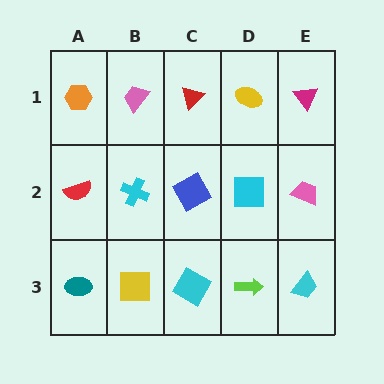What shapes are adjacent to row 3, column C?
A blue square (row 2, column C), a yellow square (row 3, column B), a lime arrow (row 3, column D).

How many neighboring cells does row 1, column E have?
2.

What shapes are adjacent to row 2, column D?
A yellow ellipse (row 1, column D), a lime arrow (row 3, column D), a blue square (row 2, column C), a pink trapezoid (row 2, column E).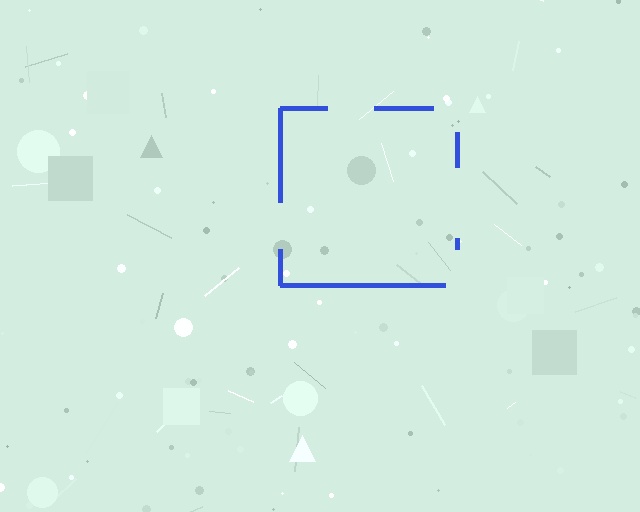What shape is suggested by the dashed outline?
The dashed outline suggests a square.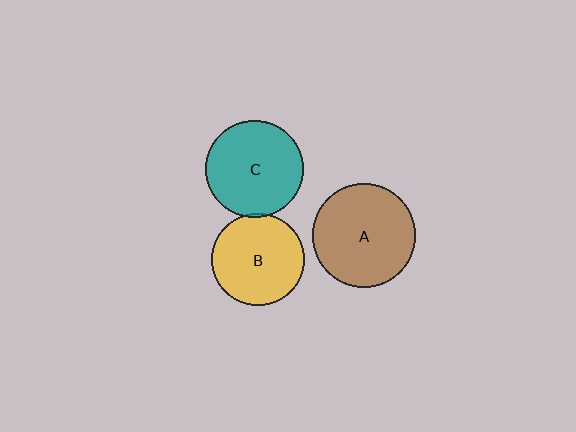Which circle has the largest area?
Circle A (brown).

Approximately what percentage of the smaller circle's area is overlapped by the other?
Approximately 5%.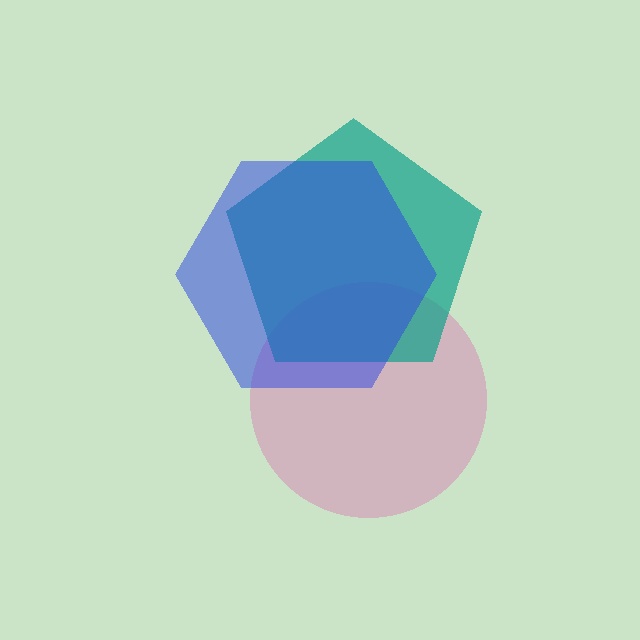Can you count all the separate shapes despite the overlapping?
Yes, there are 3 separate shapes.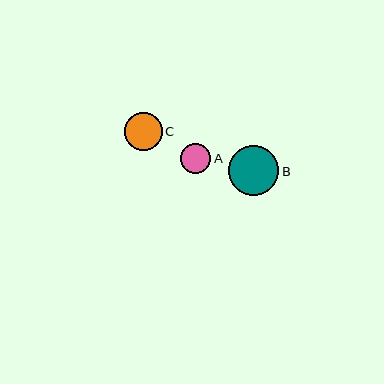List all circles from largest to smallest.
From largest to smallest: B, C, A.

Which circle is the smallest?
Circle A is the smallest with a size of approximately 30 pixels.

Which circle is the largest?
Circle B is the largest with a size of approximately 50 pixels.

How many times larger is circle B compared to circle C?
Circle B is approximately 1.3 times the size of circle C.